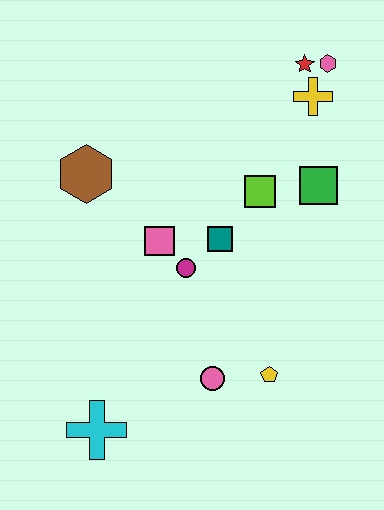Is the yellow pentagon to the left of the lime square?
No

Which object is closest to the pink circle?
The yellow pentagon is closest to the pink circle.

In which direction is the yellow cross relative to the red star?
The yellow cross is below the red star.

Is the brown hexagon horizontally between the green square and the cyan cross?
No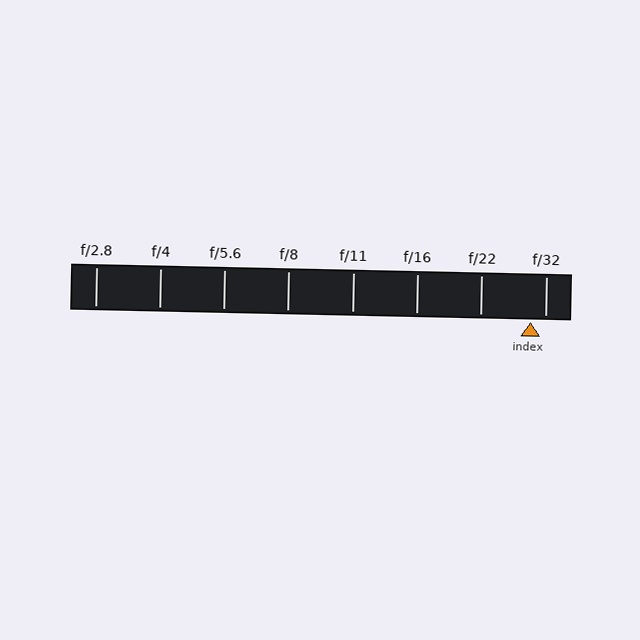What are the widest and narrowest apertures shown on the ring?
The widest aperture shown is f/2.8 and the narrowest is f/32.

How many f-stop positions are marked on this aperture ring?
There are 8 f-stop positions marked.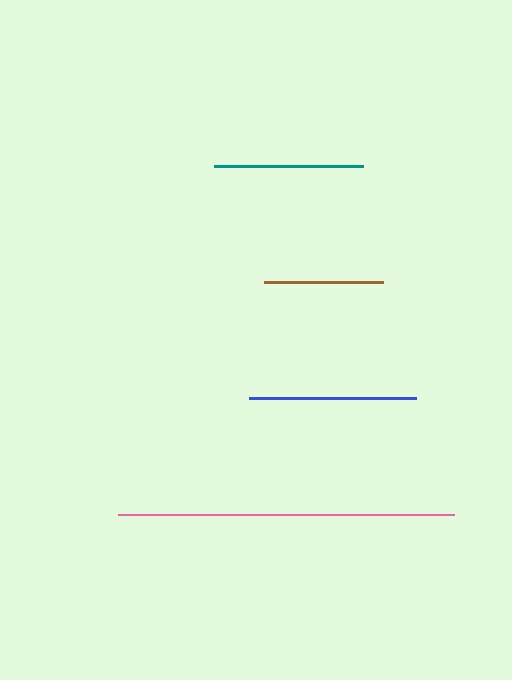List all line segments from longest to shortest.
From longest to shortest: pink, blue, teal, brown.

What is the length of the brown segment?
The brown segment is approximately 120 pixels long.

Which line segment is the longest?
The pink line is the longest at approximately 336 pixels.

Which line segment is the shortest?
The brown line is the shortest at approximately 120 pixels.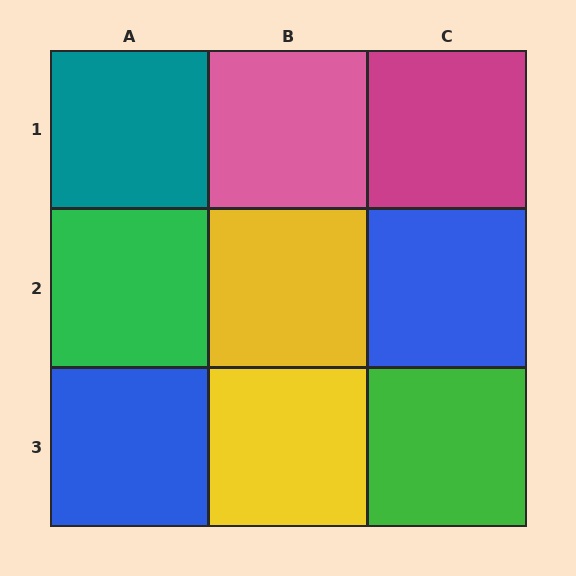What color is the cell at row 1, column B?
Pink.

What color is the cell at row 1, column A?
Teal.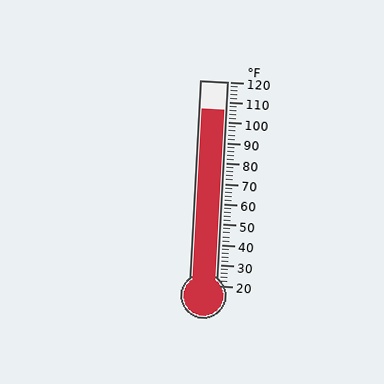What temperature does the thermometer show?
The thermometer shows approximately 106°F.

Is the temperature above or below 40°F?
The temperature is above 40°F.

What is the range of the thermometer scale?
The thermometer scale ranges from 20°F to 120°F.